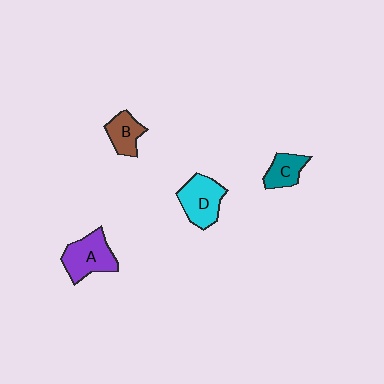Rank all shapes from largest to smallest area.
From largest to smallest: A (purple), D (cyan), B (brown), C (teal).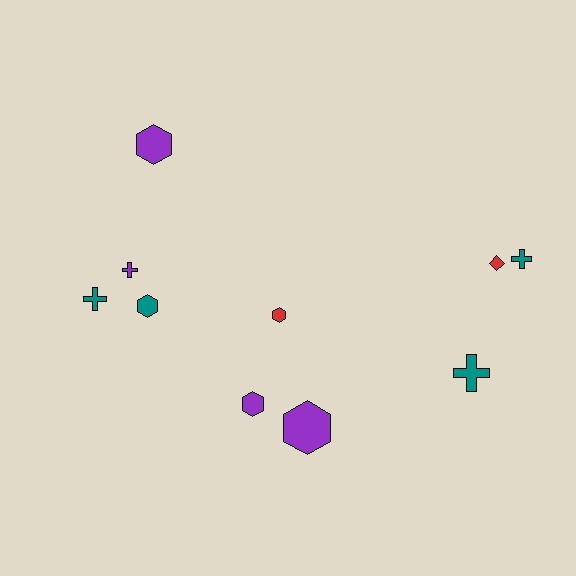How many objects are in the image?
There are 10 objects.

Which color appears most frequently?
Purple, with 4 objects.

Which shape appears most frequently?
Hexagon, with 5 objects.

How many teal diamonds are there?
There are no teal diamonds.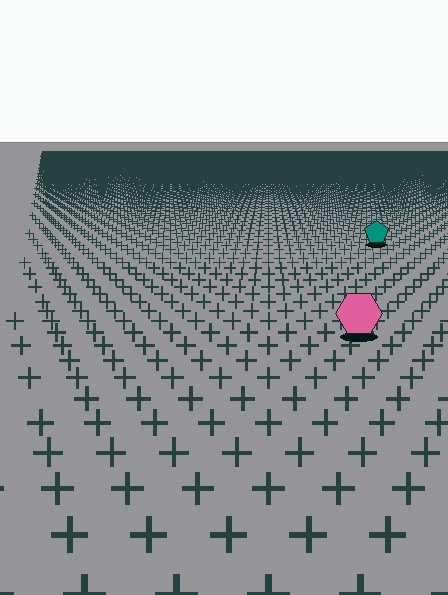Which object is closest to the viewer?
The pink hexagon is closest. The texture marks near it are larger and more spread out.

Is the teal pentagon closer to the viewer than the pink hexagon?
No. The pink hexagon is closer — you can tell from the texture gradient: the ground texture is coarser near it.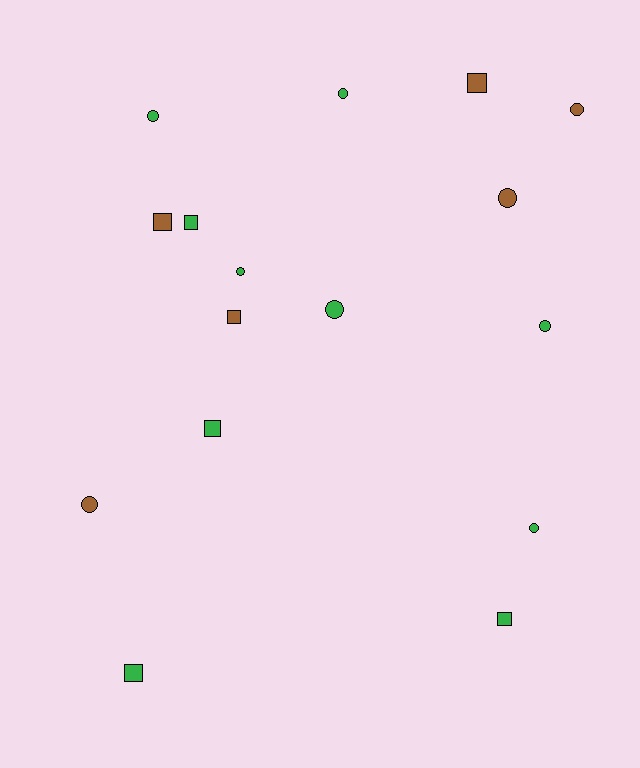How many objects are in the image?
There are 16 objects.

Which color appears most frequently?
Green, with 10 objects.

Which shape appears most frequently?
Circle, with 9 objects.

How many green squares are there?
There are 4 green squares.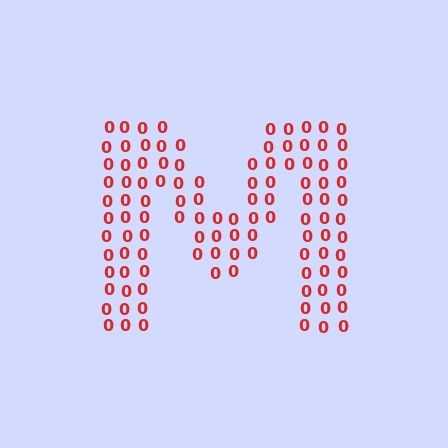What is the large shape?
The large shape is the letter M.